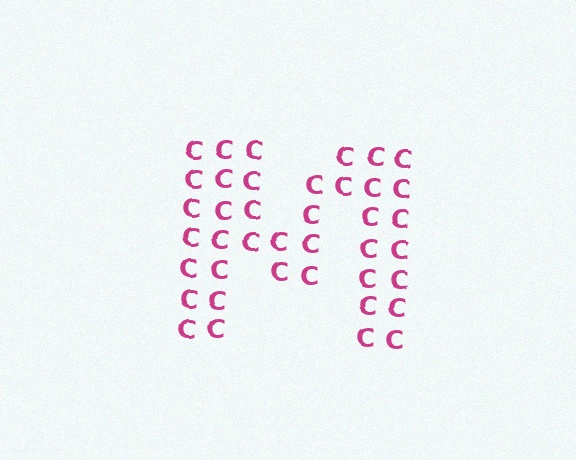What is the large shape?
The large shape is the letter M.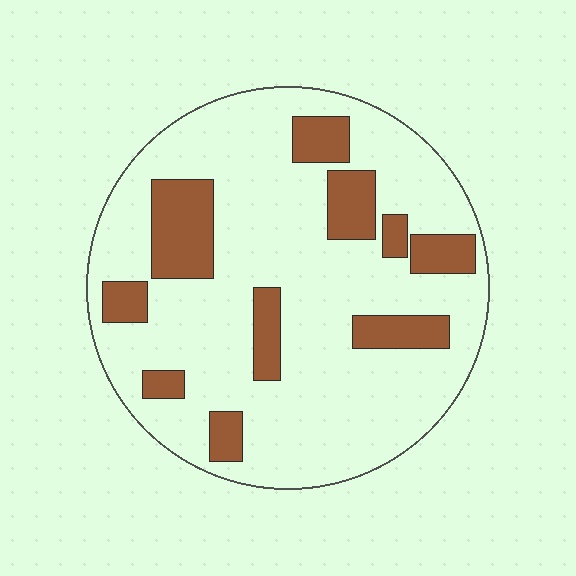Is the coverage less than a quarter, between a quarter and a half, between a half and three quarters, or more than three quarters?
Less than a quarter.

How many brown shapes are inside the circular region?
10.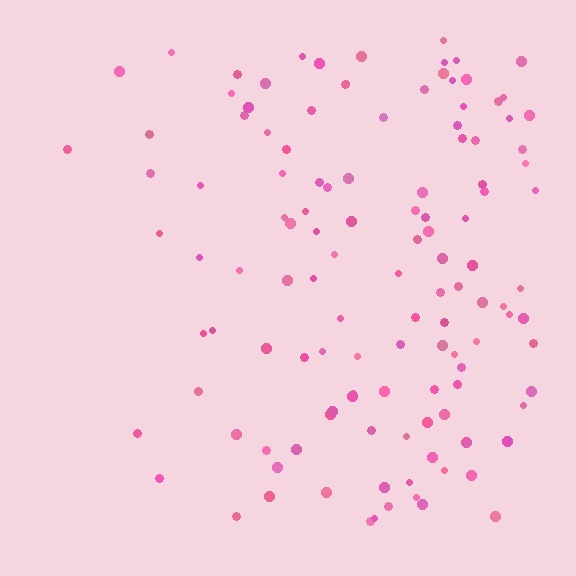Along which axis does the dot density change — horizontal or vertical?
Horizontal.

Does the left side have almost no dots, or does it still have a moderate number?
Still a moderate number, just noticeably fewer than the right.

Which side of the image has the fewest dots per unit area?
The left.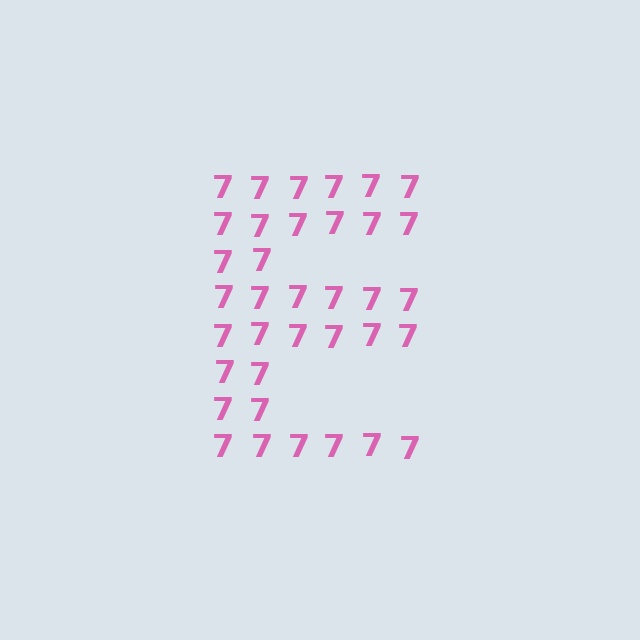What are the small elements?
The small elements are digit 7's.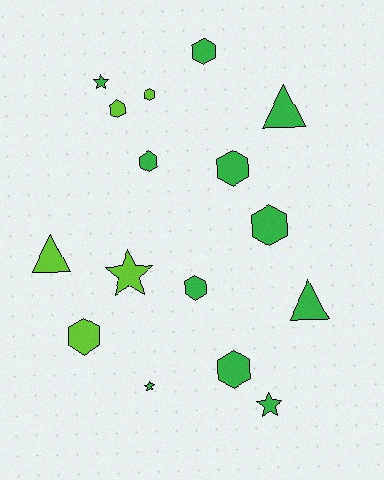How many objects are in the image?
There are 16 objects.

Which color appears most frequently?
Green, with 11 objects.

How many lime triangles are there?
There is 1 lime triangle.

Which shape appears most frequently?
Hexagon, with 9 objects.